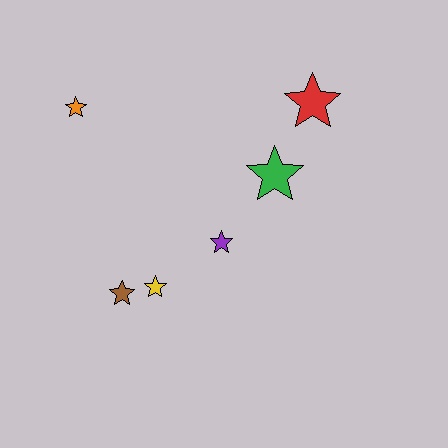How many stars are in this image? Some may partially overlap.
There are 6 stars.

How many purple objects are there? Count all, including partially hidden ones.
There is 1 purple object.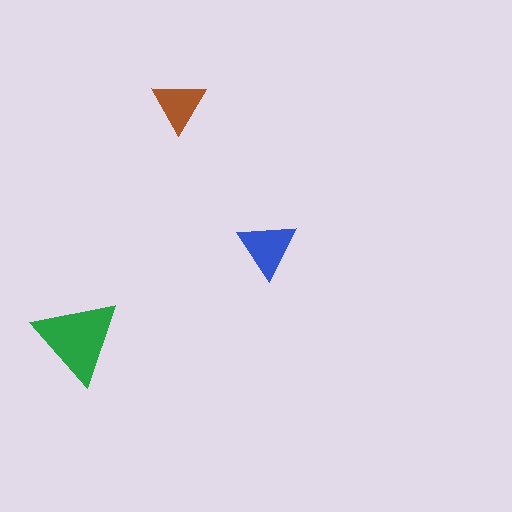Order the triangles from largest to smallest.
the green one, the blue one, the brown one.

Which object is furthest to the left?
The green triangle is leftmost.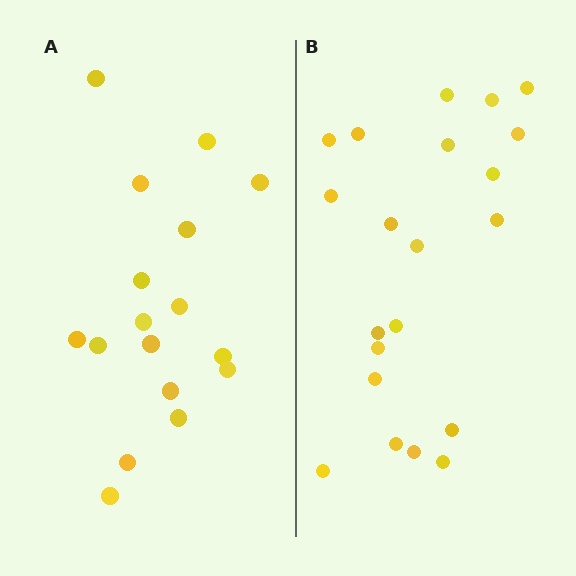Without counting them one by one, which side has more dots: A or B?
Region B (the right region) has more dots.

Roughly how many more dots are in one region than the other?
Region B has about 4 more dots than region A.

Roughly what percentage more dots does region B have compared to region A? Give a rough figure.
About 25% more.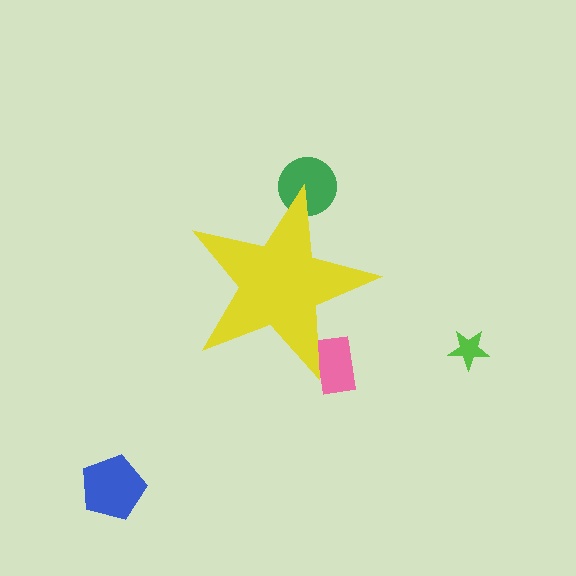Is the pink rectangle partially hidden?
Yes, the pink rectangle is partially hidden behind the yellow star.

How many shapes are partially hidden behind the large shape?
2 shapes are partially hidden.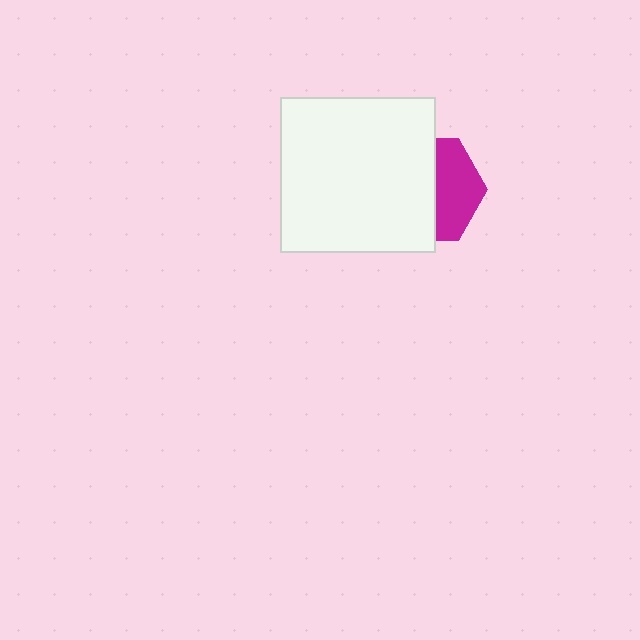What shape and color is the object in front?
The object in front is a white square.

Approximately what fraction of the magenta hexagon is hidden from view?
Roughly 58% of the magenta hexagon is hidden behind the white square.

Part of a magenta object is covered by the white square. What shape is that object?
It is a hexagon.